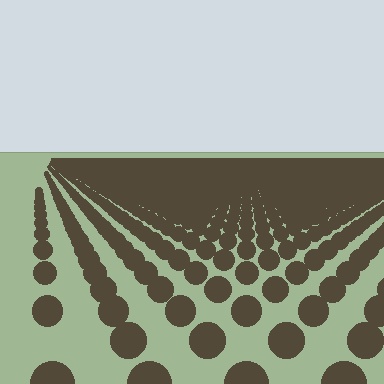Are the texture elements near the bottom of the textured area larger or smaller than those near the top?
Larger. Near the bottom, elements are closer to the viewer and appear at a bigger on-screen size.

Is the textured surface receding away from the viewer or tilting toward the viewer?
The surface is receding away from the viewer. Texture elements get smaller and denser toward the top.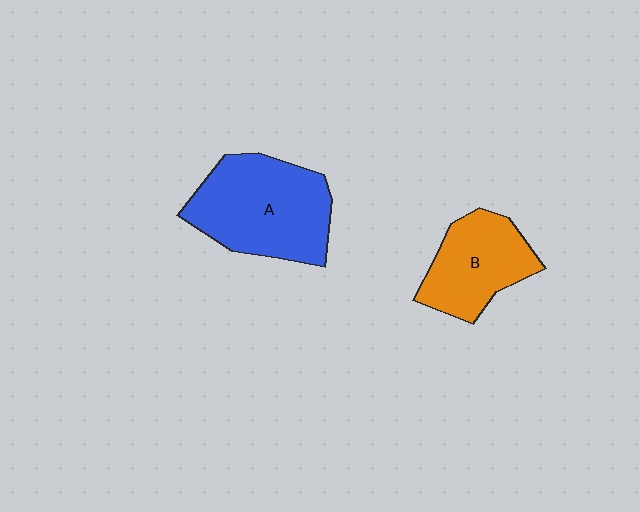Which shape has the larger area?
Shape A (blue).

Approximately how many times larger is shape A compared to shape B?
Approximately 1.5 times.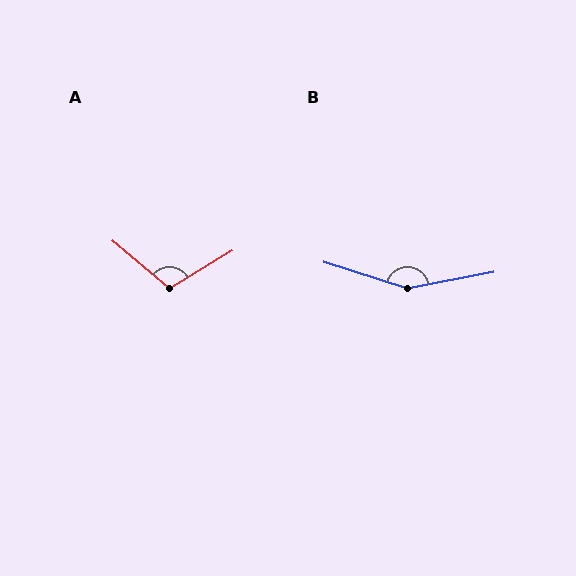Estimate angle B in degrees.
Approximately 152 degrees.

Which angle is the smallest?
A, at approximately 109 degrees.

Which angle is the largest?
B, at approximately 152 degrees.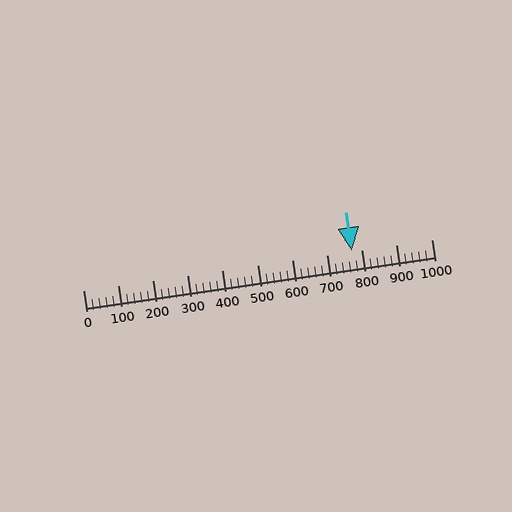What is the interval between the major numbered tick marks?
The major tick marks are spaced 100 units apart.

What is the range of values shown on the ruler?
The ruler shows values from 0 to 1000.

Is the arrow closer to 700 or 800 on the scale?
The arrow is closer to 800.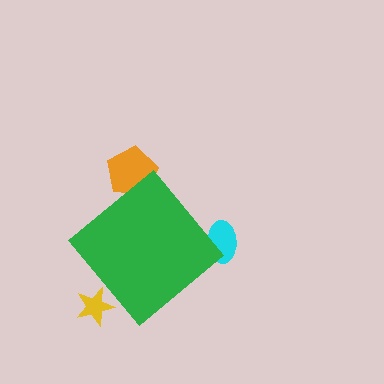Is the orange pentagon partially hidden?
Yes, the orange pentagon is partially hidden behind the green diamond.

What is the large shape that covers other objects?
A green diamond.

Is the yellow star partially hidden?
Yes, the yellow star is partially hidden behind the green diamond.